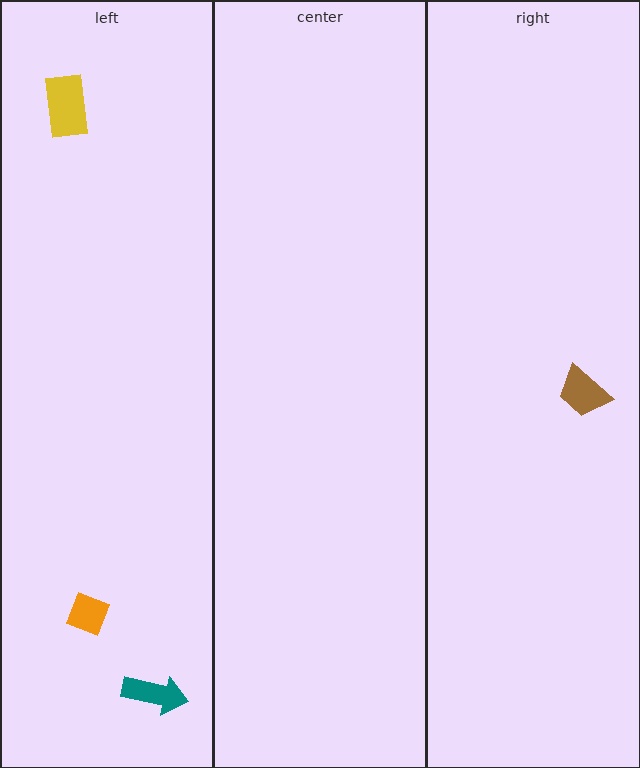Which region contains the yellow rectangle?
The left region.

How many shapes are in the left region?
3.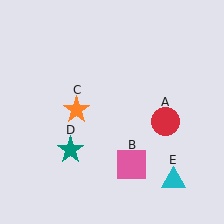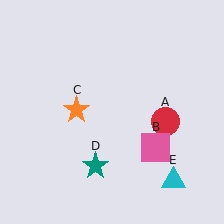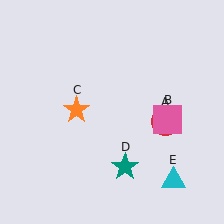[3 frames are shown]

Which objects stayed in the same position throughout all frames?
Red circle (object A) and orange star (object C) and cyan triangle (object E) remained stationary.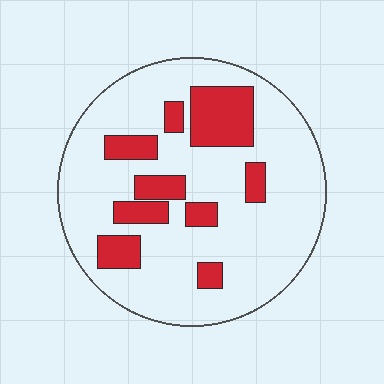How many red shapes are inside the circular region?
9.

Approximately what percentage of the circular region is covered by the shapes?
Approximately 20%.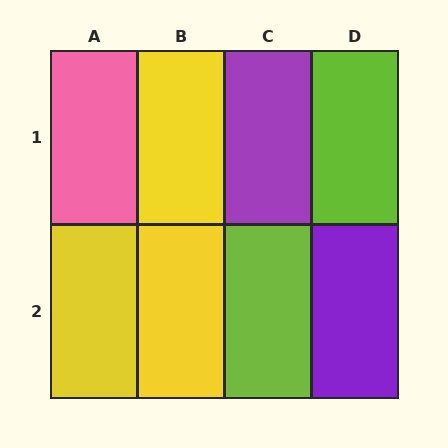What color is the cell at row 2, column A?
Yellow.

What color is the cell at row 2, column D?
Purple.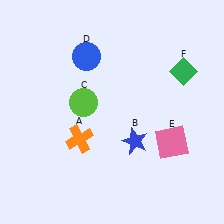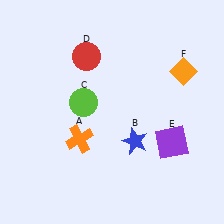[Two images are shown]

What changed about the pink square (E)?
In Image 1, E is pink. In Image 2, it changed to purple.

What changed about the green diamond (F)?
In Image 1, F is green. In Image 2, it changed to orange.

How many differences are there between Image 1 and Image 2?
There are 3 differences between the two images.